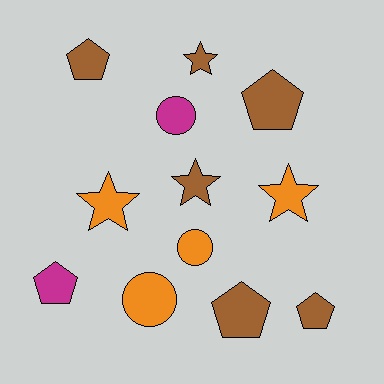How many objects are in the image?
There are 12 objects.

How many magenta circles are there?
There is 1 magenta circle.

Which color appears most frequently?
Brown, with 6 objects.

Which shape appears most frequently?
Pentagon, with 5 objects.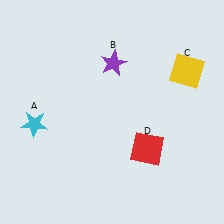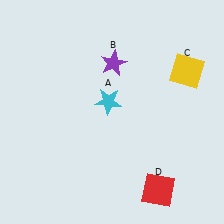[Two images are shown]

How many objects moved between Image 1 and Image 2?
2 objects moved between the two images.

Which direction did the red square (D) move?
The red square (D) moved down.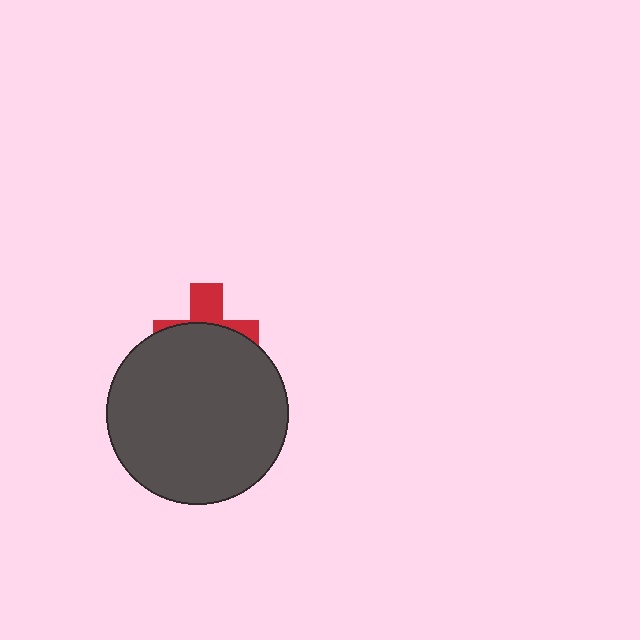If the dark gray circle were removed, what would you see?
You would see the complete red cross.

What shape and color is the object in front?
The object in front is a dark gray circle.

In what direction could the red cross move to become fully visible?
The red cross could move up. That would shift it out from behind the dark gray circle entirely.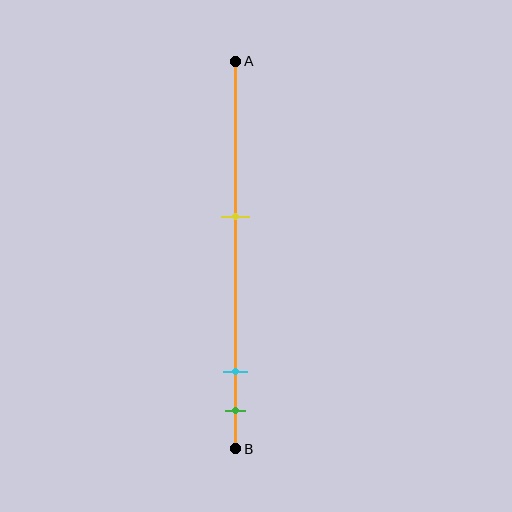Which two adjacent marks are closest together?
The cyan and green marks are the closest adjacent pair.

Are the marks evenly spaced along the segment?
No, the marks are not evenly spaced.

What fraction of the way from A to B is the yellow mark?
The yellow mark is approximately 40% (0.4) of the way from A to B.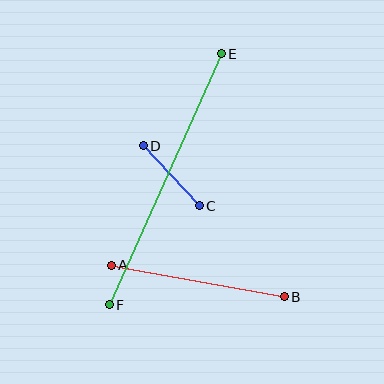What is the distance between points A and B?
The distance is approximately 176 pixels.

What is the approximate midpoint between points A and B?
The midpoint is at approximately (198, 281) pixels.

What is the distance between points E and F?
The distance is approximately 275 pixels.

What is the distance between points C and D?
The distance is approximately 82 pixels.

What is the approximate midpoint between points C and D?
The midpoint is at approximately (171, 176) pixels.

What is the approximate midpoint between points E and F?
The midpoint is at approximately (165, 179) pixels.